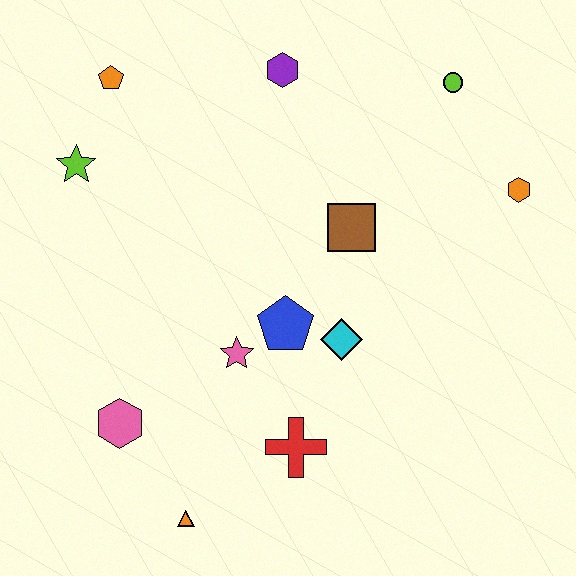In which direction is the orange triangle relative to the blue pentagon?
The orange triangle is below the blue pentagon.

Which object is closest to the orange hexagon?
The lime circle is closest to the orange hexagon.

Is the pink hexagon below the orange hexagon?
Yes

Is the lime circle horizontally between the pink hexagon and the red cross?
No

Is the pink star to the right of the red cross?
No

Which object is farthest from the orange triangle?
The lime circle is farthest from the orange triangle.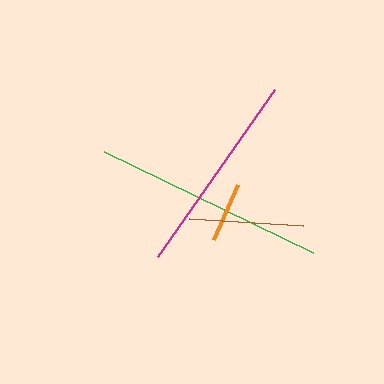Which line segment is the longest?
The green line is the longest at approximately 232 pixels.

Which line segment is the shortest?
The orange line is the shortest at approximately 60 pixels.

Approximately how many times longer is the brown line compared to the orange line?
The brown line is approximately 1.9 times the length of the orange line.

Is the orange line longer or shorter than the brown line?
The brown line is longer than the orange line.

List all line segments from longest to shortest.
From longest to shortest: green, magenta, brown, orange.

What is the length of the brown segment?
The brown segment is approximately 114 pixels long.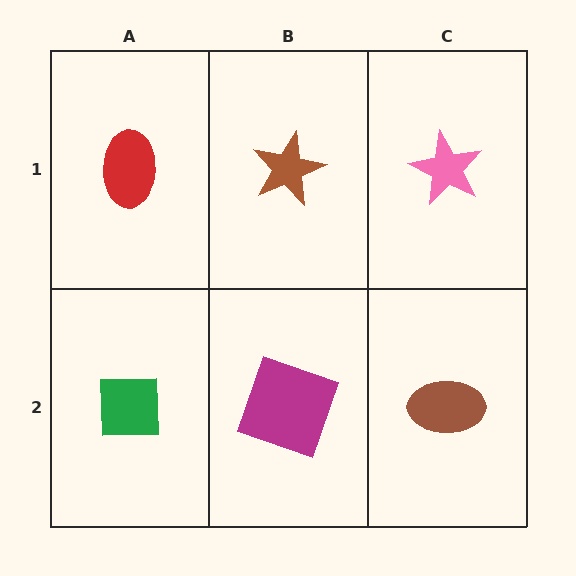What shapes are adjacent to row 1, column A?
A green square (row 2, column A), a brown star (row 1, column B).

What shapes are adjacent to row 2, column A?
A red ellipse (row 1, column A), a magenta square (row 2, column B).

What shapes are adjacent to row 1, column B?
A magenta square (row 2, column B), a red ellipse (row 1, column A), a pink star (row 1, column C).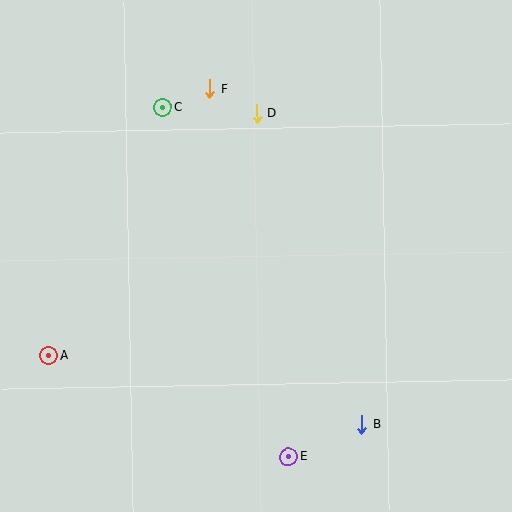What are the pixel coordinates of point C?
Point C is at (163, 108).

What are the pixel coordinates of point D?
Point D is at (257, 113).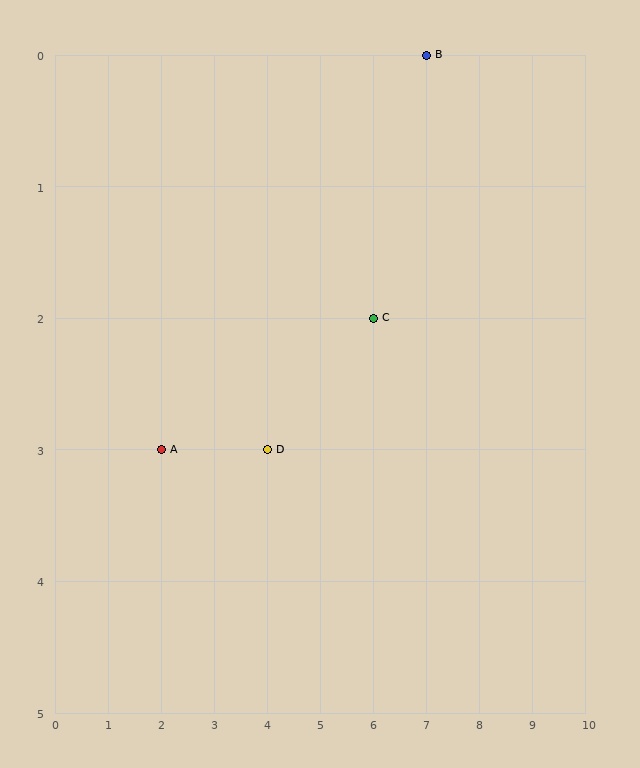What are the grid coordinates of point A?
Point A is at grid coordinates (2, 3).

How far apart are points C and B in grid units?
Points C and B are 1 column and 2 rows apart (about 2.2 grid units diagonally).